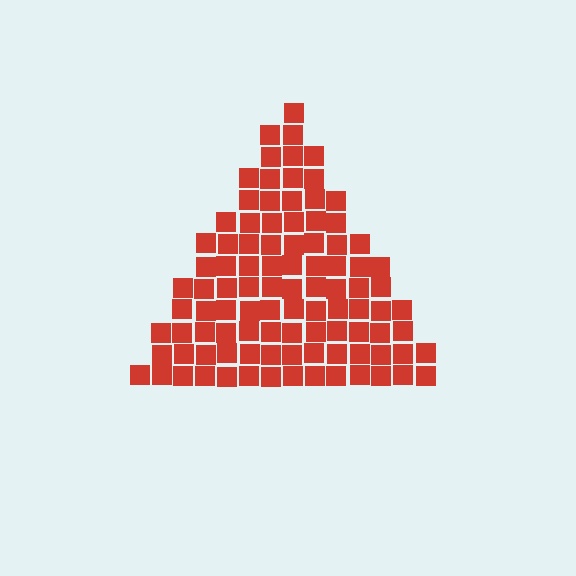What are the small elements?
The small elements are squares.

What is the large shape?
The large shape is a triangle.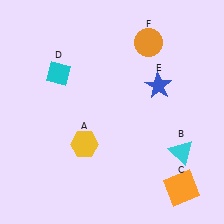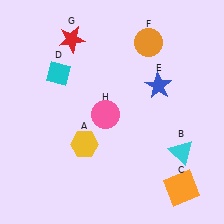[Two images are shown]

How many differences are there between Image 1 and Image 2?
There are 2 differences between the two images.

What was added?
A red star (G), a pink circle (H) were added in Image 2.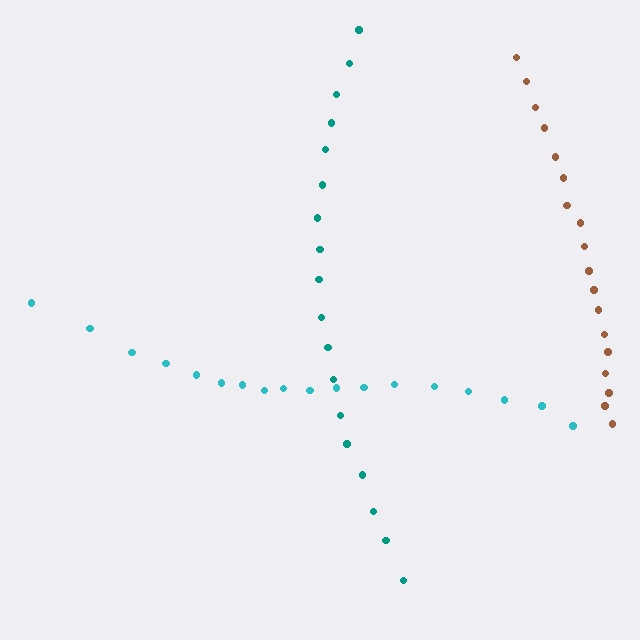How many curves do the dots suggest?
There are 3 distinct paths.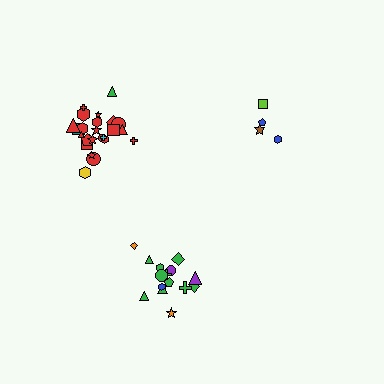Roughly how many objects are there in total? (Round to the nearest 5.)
Roughly 45 objects in total.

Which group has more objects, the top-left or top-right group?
The top-left group.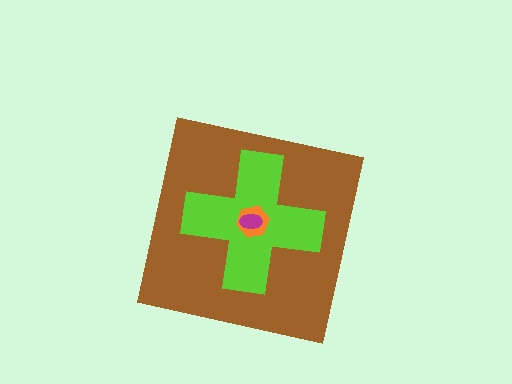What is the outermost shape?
The brown square.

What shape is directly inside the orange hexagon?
The magenta ellipse.